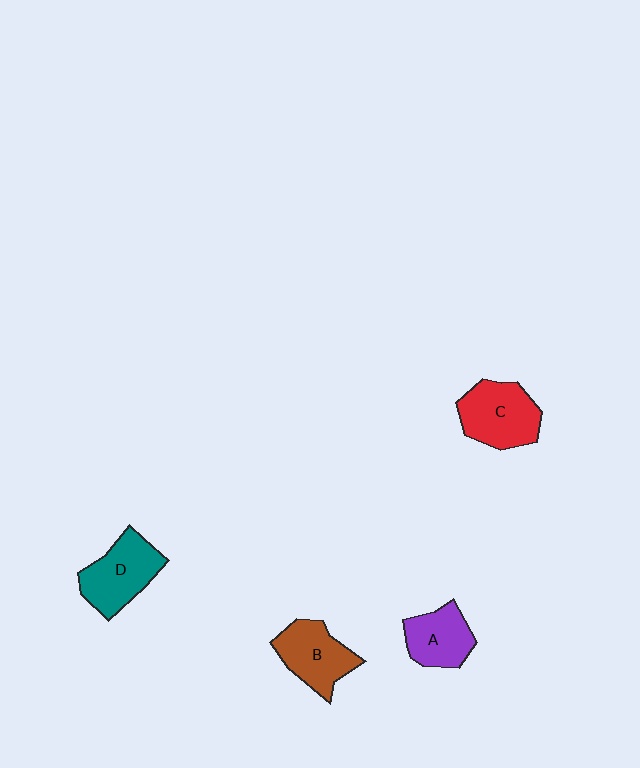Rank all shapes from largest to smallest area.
From largest to smallest: C (red), D (teal), B (brown), A (purple).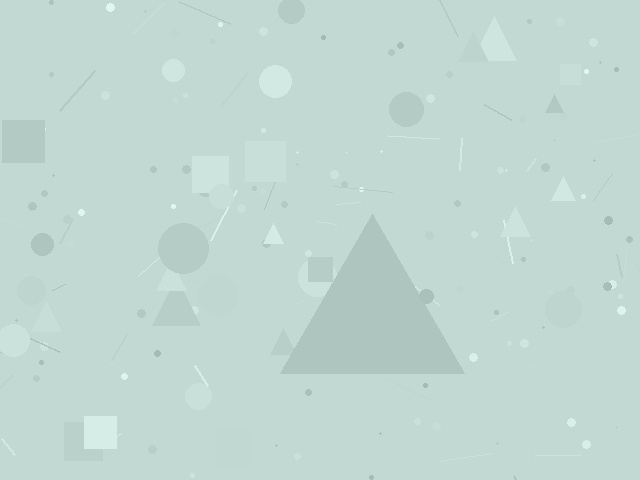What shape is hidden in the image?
A triangle is hidden in the image.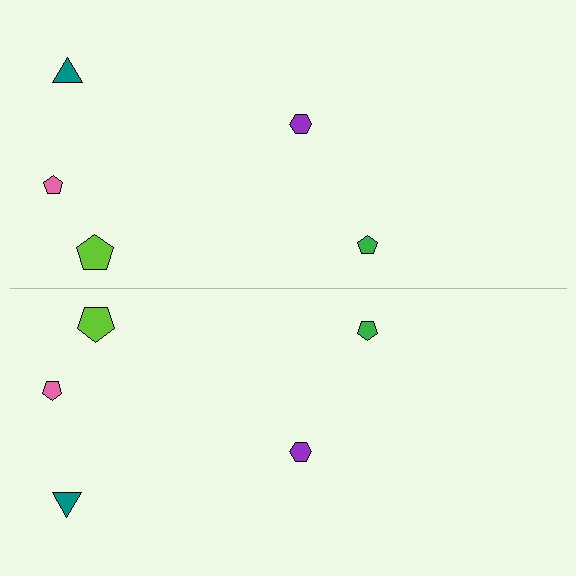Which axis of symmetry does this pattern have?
The pattern has a horizontal axis of symmetry running through the center of the image.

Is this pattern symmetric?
Yes, this pattern has bilateral (reflection) symmetry.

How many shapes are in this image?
There are 10 shapes in this image.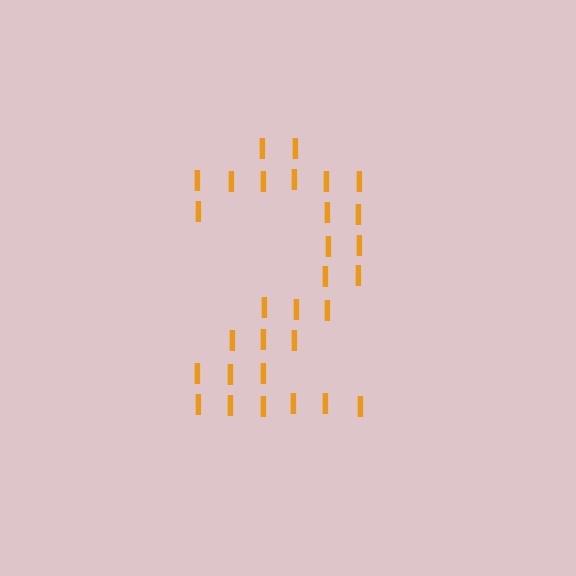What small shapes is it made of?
It is made of small letter I's.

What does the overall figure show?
The overall figure shows the digit 2.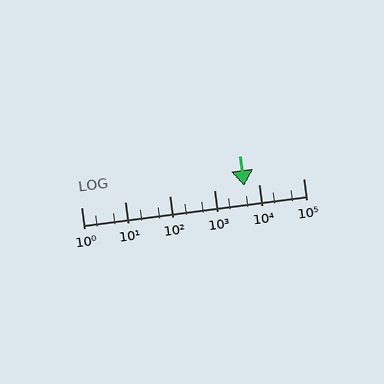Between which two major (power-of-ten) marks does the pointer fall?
The pointer is between 1000 and 10000.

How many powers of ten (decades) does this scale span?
The scale spans 5 decades, from 1 to 100000.